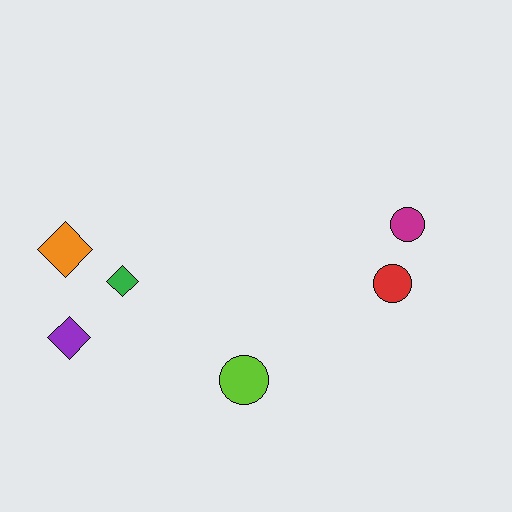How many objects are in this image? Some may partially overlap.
There are 6 objects.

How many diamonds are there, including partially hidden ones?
There are 3 diamonds.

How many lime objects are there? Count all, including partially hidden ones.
There is 1 lime object.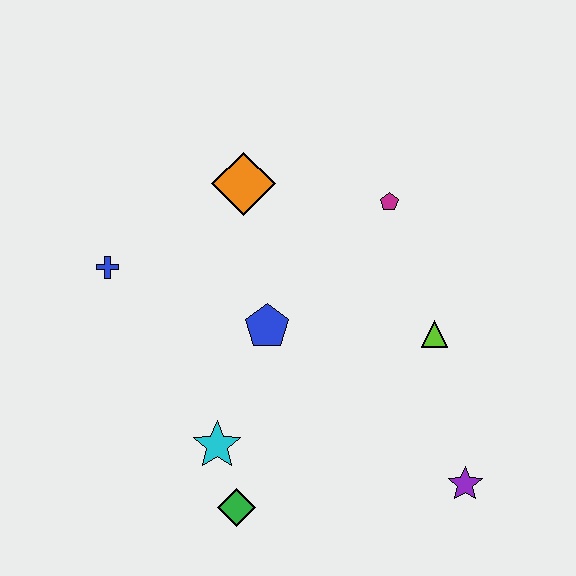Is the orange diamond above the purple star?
Yes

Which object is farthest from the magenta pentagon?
The green diamond is farthest from the magenta pentagon.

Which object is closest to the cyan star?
The green diamond is closest to the cyan star.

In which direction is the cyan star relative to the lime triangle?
The cyan star is to the left of the lime triangle.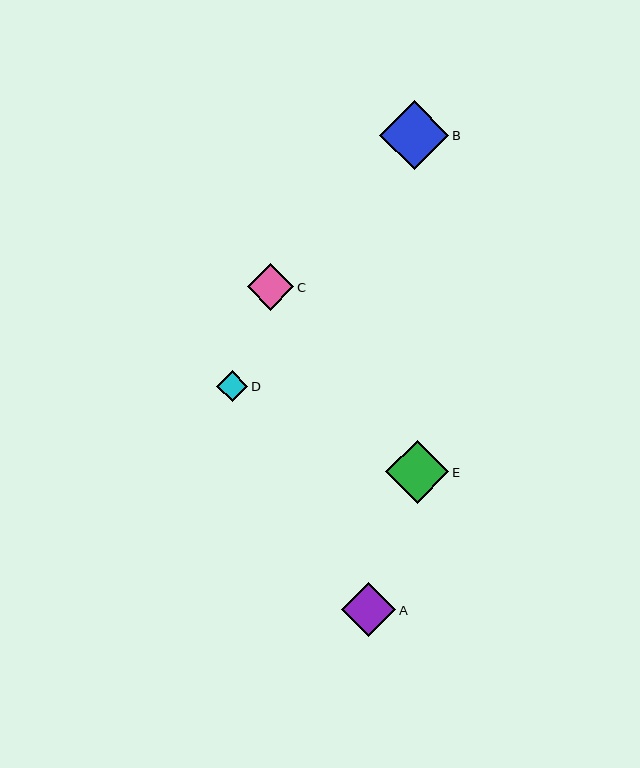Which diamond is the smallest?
Diamond D is the smallest with a size of approximately 32 pixels.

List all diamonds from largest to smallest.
From largest to smallest: B, E, A, C, D.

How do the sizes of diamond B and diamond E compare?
Diamond B and diamond E are approximately the same size.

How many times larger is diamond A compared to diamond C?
Diamond A is approximately 1.2 times the size of diamond C.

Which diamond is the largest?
Diamond B is the largest with a size of approximately 69 pixels.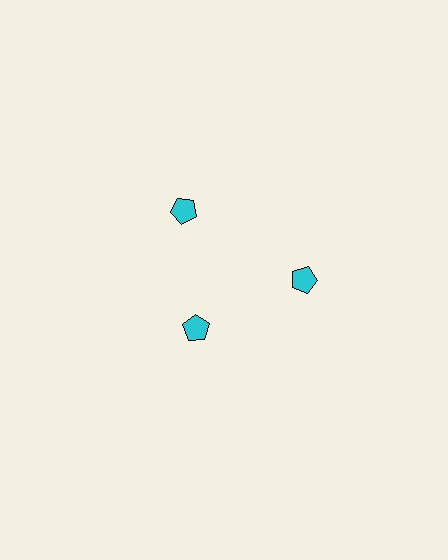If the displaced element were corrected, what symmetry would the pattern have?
It would have 3-fold rotational symmetry — the pattern would map onto itself every 120 degrees.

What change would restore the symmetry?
The symmetry would be restored by moving it outward, back onto the ring so that all 3 pentagons sit at equal angles and equal distance from the center.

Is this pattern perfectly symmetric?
No. The 3 cyan pentagons are arranged in a ring, but one element near the 7 o'clock position is pulled inward toward the center, breaking the 3-fold rotational symmetry.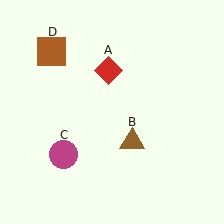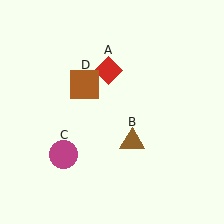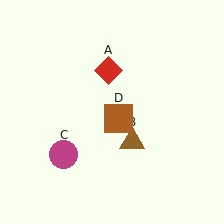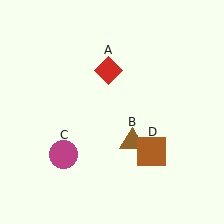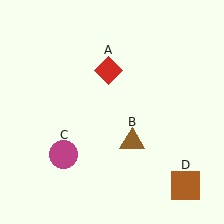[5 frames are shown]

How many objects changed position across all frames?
1 object changed position: brown square (object D).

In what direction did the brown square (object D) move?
The brown square (object D) moved down and to the right.